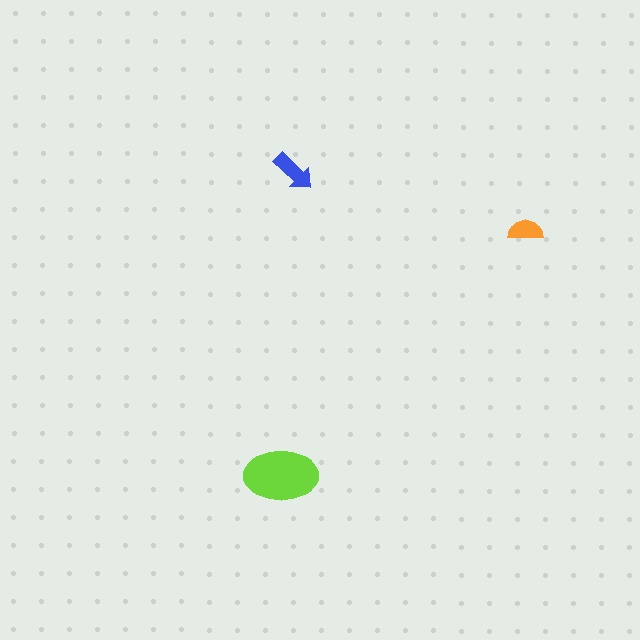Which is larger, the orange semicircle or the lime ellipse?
The lime ellipse.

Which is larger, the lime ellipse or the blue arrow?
The lime ellipse.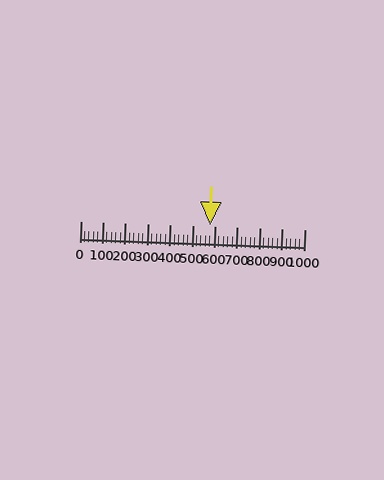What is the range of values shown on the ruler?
The ruler shows values from 0 to 1000.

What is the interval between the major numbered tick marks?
The major tick marks are spaced 100 units apart.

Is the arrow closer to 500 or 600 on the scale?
The arrow is closer to 600.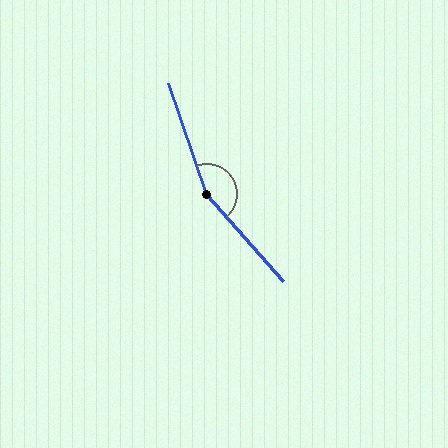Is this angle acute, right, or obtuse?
It is obtuse.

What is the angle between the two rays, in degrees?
Approximately 158 degrees.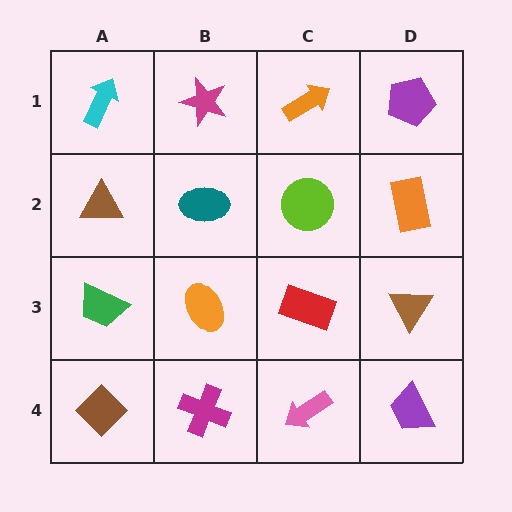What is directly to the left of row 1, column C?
A magenta star.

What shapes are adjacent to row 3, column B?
A teal ellipse (row 2, column B), a magenta cross (row 4, column B), a green trapezoid (row 3, column A), a red rectangle (row 3, column C).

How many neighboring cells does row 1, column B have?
3.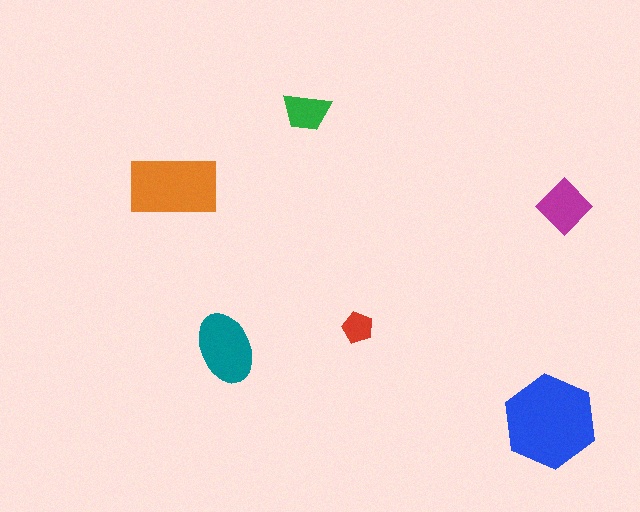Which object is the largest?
The blue hexagon.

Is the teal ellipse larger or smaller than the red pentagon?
Larger.